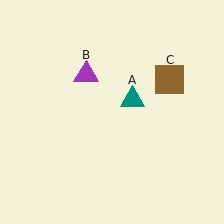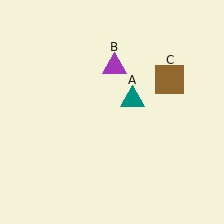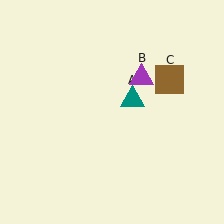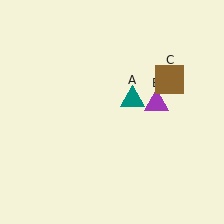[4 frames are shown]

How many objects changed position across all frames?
1 object changed position: purple triangle (object B).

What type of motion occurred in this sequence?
The purple triangle (object B) rotated clockwise around the center of the scene.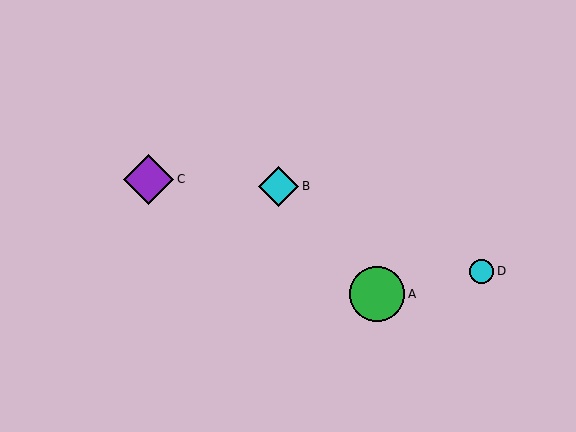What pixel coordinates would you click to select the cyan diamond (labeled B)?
Click at (279, 186) to select the cyan diamond B.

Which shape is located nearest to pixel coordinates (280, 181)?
The cyan diamond (labeled B) at (279, 186) is nearest to that location.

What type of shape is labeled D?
Shape D is a cyan circle.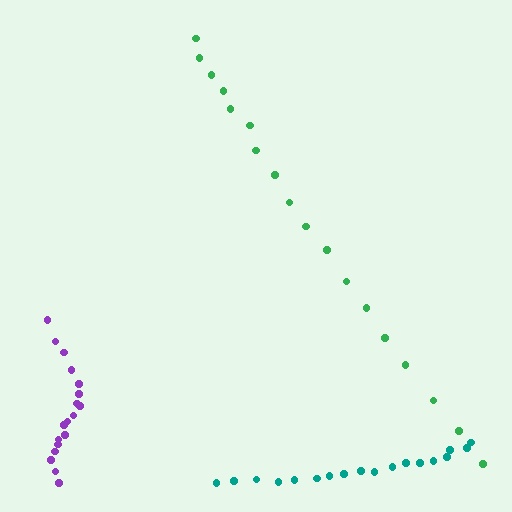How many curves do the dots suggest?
There are 3 distinct paths.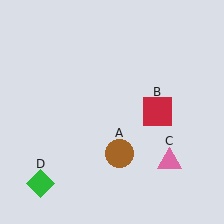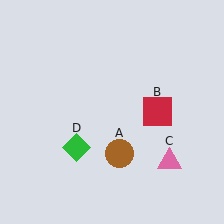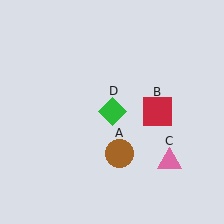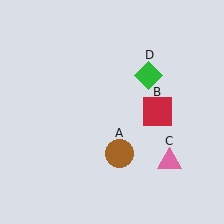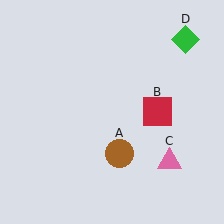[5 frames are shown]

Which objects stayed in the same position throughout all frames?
Brown circle (object A) and red square (object B) and pink triangle (object C) remained stationary.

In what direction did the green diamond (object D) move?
The green diamond (object D) moved up and to the right.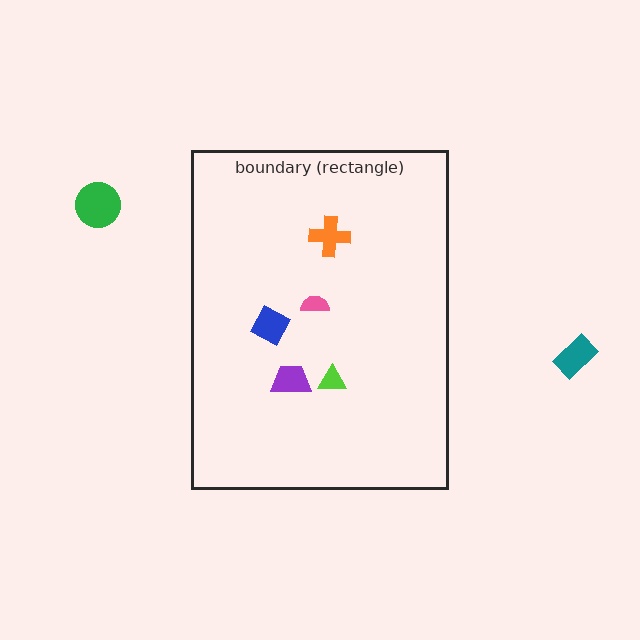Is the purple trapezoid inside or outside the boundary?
Inside.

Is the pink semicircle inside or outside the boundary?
Inside.